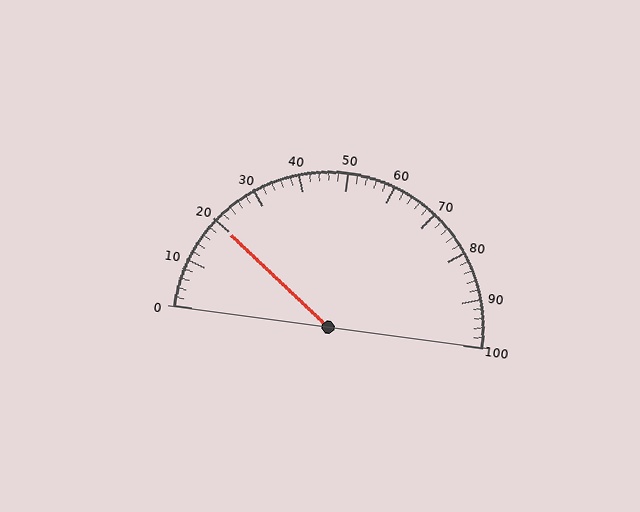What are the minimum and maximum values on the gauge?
The gauge ranges from 0 to 100.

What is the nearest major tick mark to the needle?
The nearest major tick mark is 20.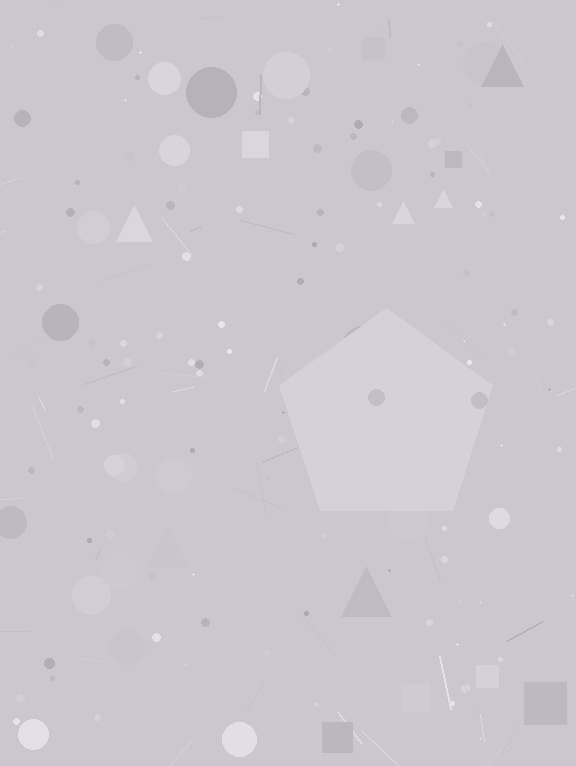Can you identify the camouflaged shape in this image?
The camouflaged shape is a pentagon.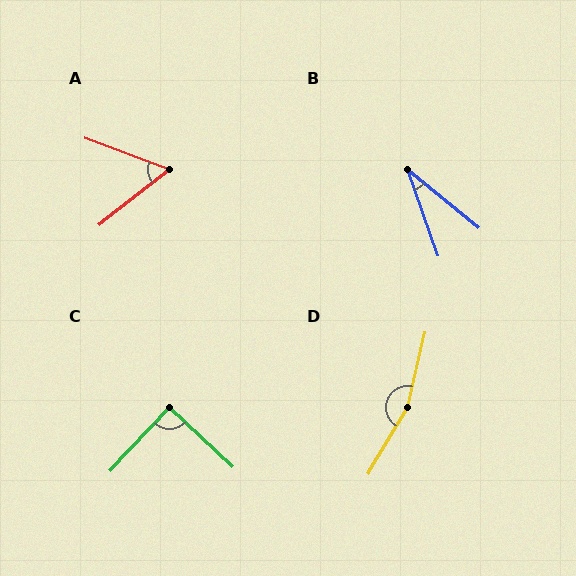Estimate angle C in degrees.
Approximately 90 degrees.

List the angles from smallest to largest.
B (32°), A (58°), C (90°), D (163°).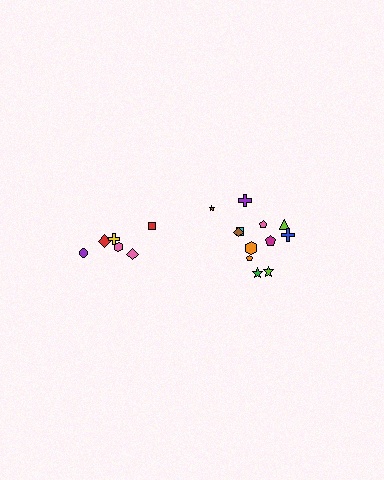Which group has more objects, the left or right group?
The right group.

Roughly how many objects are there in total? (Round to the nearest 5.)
Roughly 20 objects in total.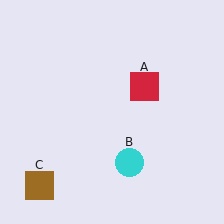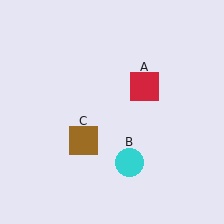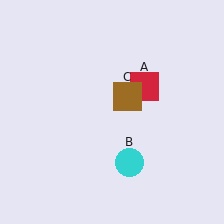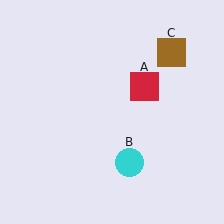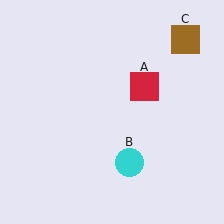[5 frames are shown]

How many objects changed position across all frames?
1 object changed position: brown square (object C).